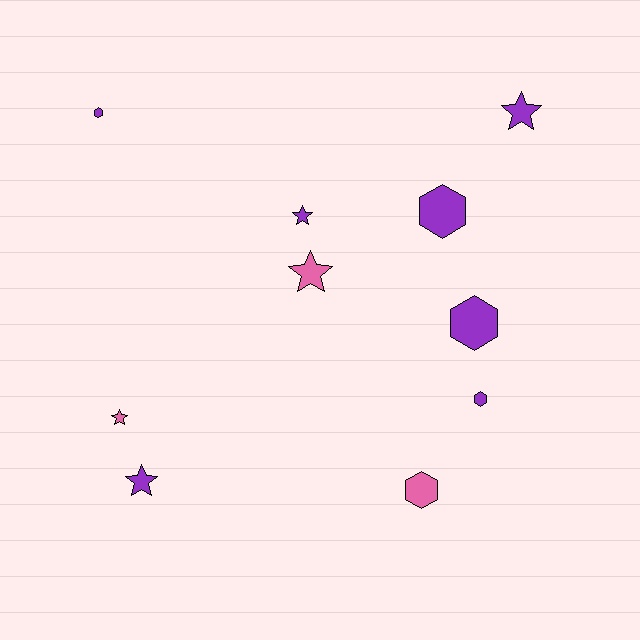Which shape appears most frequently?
Hexagon, with 5 objects.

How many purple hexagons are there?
There are 4 purple hexagons.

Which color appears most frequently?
Purple, with 7 objects.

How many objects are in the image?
There are 10 objects.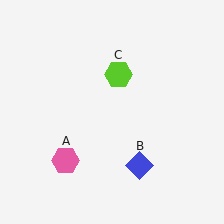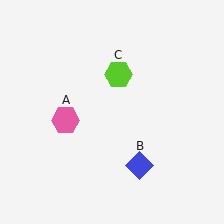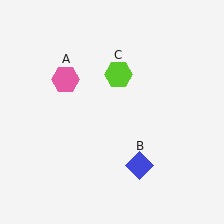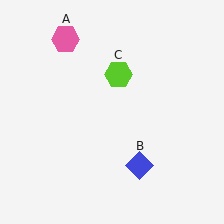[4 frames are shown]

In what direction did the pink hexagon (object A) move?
The pink hexagon (object A) moved up.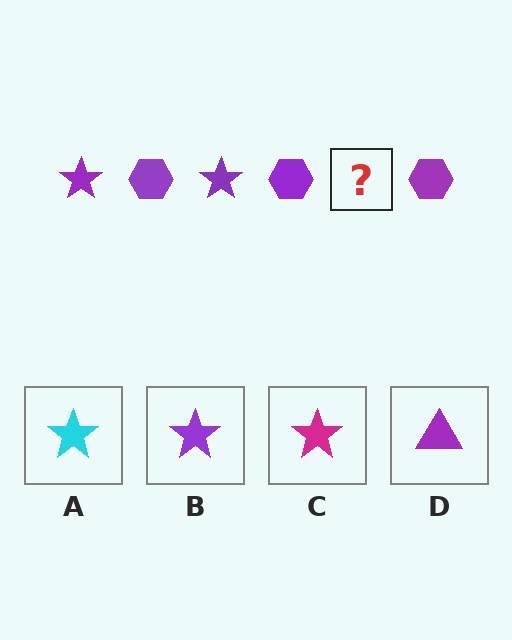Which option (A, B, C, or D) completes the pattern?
B.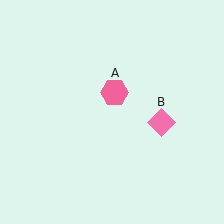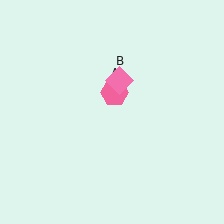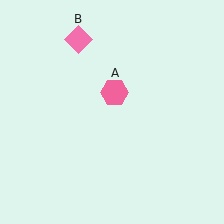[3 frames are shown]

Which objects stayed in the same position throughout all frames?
Pink hexagon (object A) remained stationary.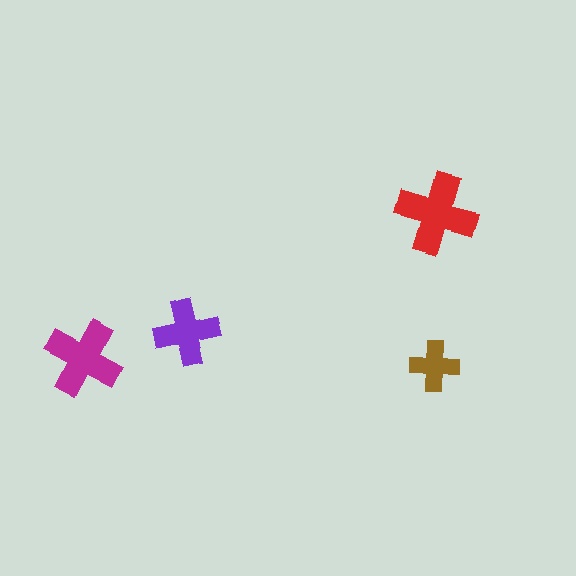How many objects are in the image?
There are 4 objects in the image.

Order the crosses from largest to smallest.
the red one, the magenta one, the purple one, the brown one.